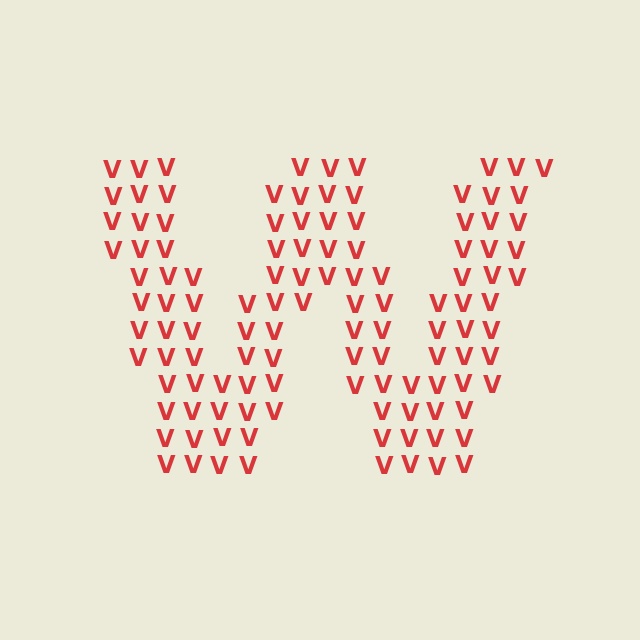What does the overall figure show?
The overall figure shows the letter W.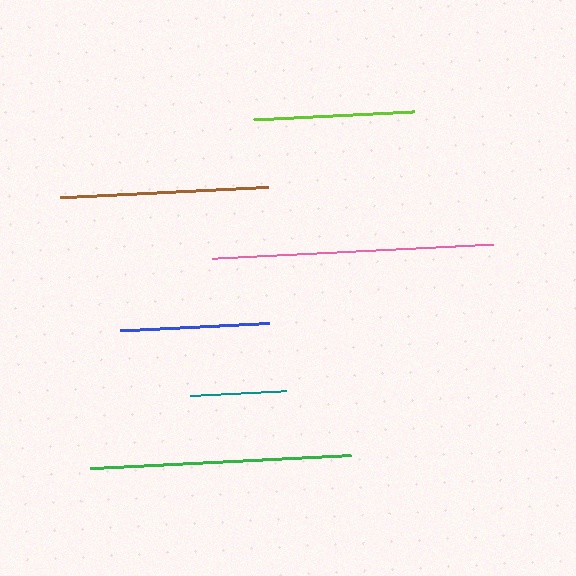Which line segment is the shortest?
The teal line is the shortest at approximately 96 pixels.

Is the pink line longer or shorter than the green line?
The pink line is longer than the green line.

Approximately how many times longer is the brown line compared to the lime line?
The brown line is approximately 1.3 times the length of the lime line.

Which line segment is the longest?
The pink line is the longest at approximately 281 pixels.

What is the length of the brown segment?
The brown segment is approximately 208 pixels long.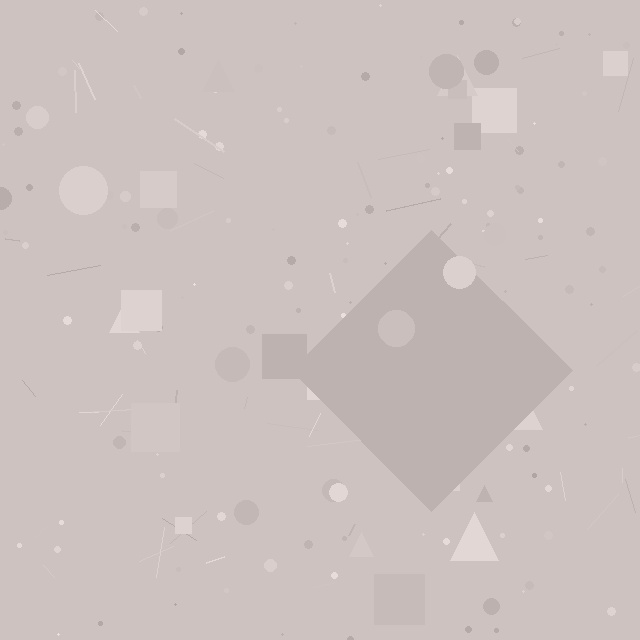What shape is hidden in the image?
A diamond is hidden in the image.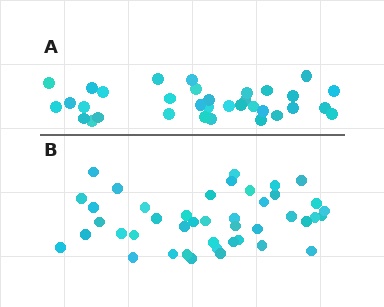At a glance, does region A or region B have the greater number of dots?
Region B (the bottom region) has more dots.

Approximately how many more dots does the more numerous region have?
Region B has roughly 8 or so more dots than region A.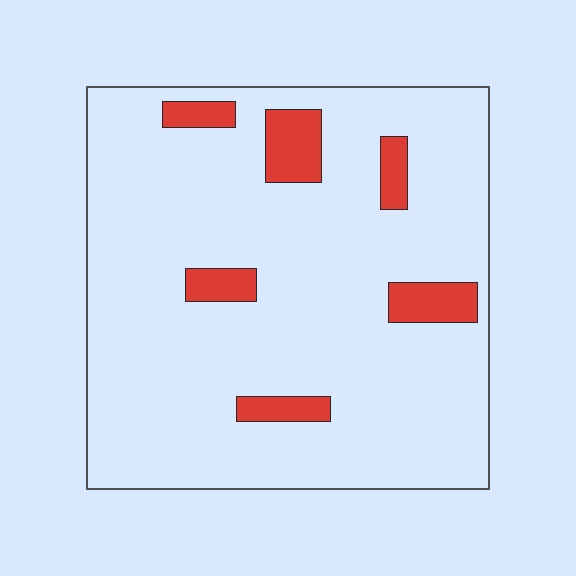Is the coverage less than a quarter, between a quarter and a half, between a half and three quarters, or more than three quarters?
Less than a quarter.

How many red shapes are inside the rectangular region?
6.